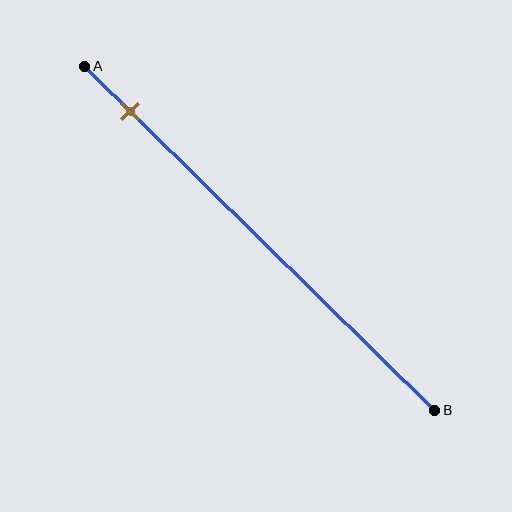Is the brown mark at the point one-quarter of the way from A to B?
No, the mark is at about 15% from A, not at the 25% one-quarter point.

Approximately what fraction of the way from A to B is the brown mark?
The brown mark is approximately 15% of the way from A to B.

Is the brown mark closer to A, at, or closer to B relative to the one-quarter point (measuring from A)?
The brown mark is closer to point A than the one-quarter point of segment AB.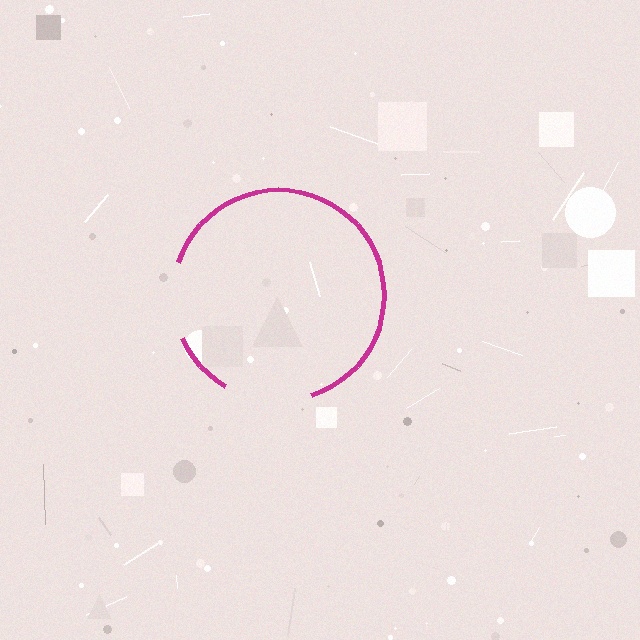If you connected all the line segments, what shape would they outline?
They would outline a circle.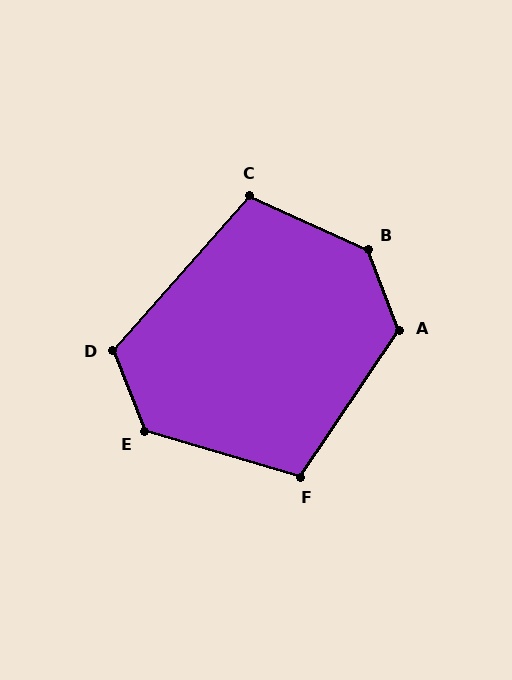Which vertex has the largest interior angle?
B, at approximately 136 degrees.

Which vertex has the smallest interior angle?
C, at approximately 107 degrees.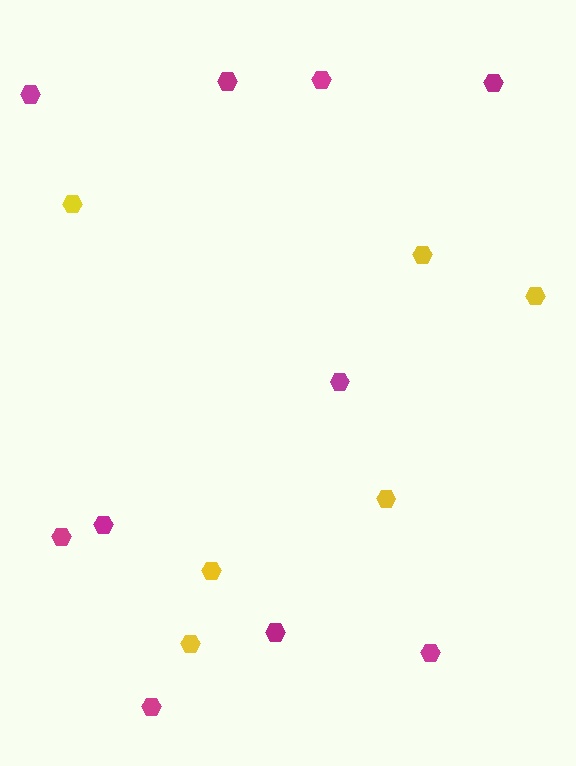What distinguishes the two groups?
There are 2 groups: one group of magenta hexagons (10) and one group of yellow hexagons (6).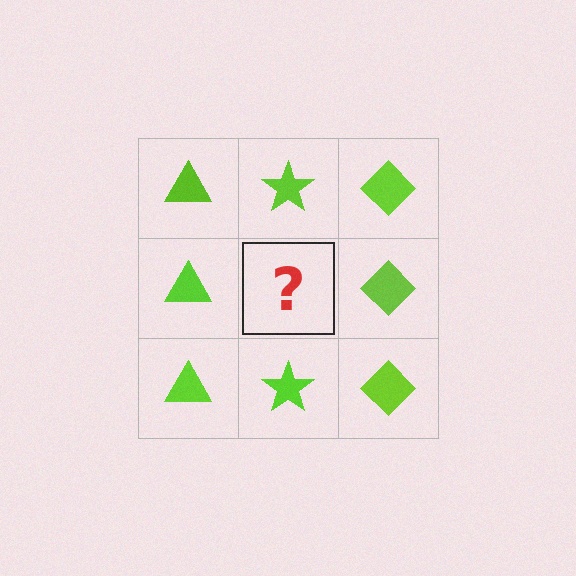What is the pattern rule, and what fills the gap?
The rule is that each column has a consistent shape. The gap should be filled with a lime star.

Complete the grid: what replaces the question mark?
The question mark should be replaced with a lime star.